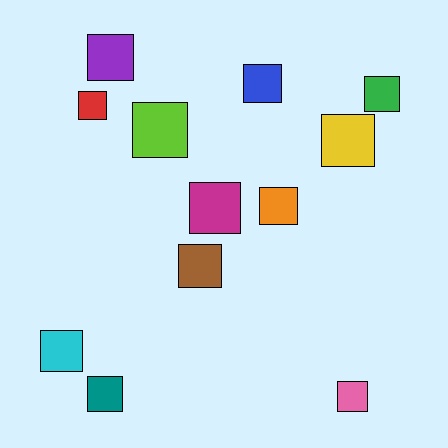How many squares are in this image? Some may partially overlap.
There are 12 squares.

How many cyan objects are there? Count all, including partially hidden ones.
There is 1 cyan object.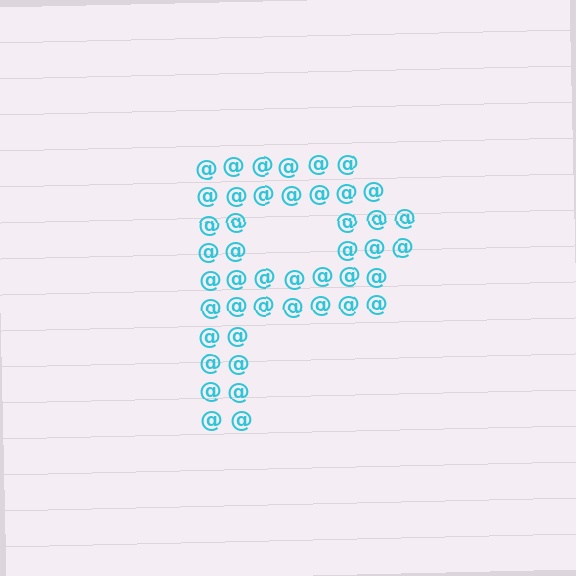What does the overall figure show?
The overall figure shows the letter P.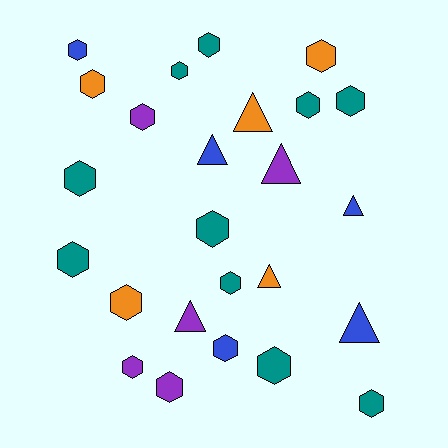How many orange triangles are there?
There are 2 orange triangles.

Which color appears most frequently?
Teal, with 10 objects.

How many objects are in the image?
There are 25 objects.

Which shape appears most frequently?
Hexagon, with 18 objects.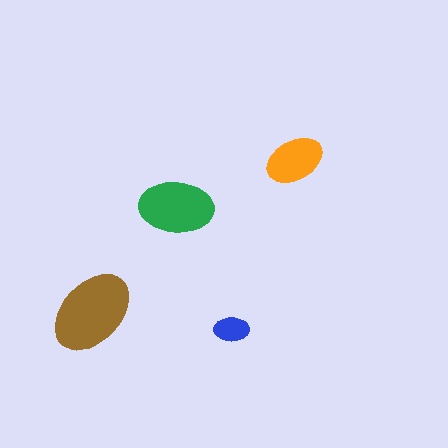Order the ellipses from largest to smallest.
the brown one, the green one, the orange one, the blue one.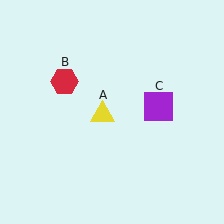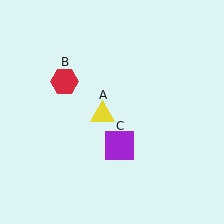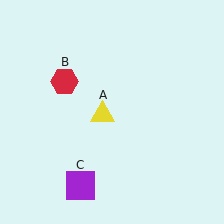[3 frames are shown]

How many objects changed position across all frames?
1 object changed position: purple square (object C).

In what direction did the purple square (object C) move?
The purple square (object C) moved down and to the left.